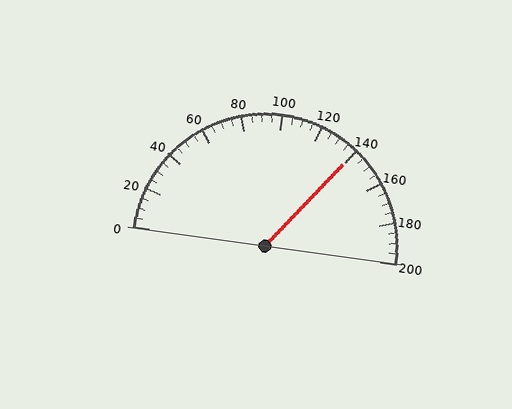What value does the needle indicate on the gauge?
The needle indicates approximately 140.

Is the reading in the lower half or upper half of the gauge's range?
The reading is in the upper half of the range (0 to 200).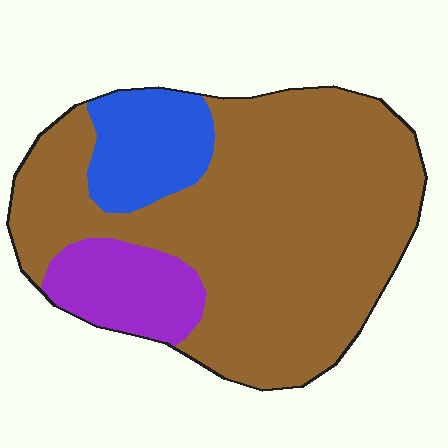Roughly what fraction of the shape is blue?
Blue takes up about one eighth (1/8) of the shape.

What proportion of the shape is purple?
Purple takes up less than a sixth of the shape.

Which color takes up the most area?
Brown, at roughly 75%.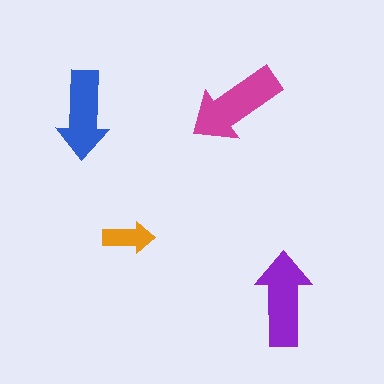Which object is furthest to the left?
The blue arrow is leftmost.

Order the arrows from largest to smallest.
the magenta one, the purple one, the blue one, the orange one.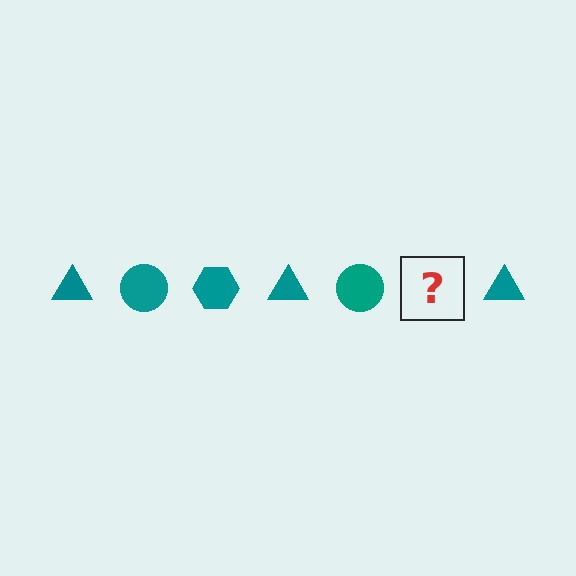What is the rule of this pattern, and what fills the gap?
The rule is that the pattern cycles through triangle, circle, hexagon shapes in teal. The gap should be filled with a teal hexagon.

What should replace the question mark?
The question mark should be replaced with a teal hexagon.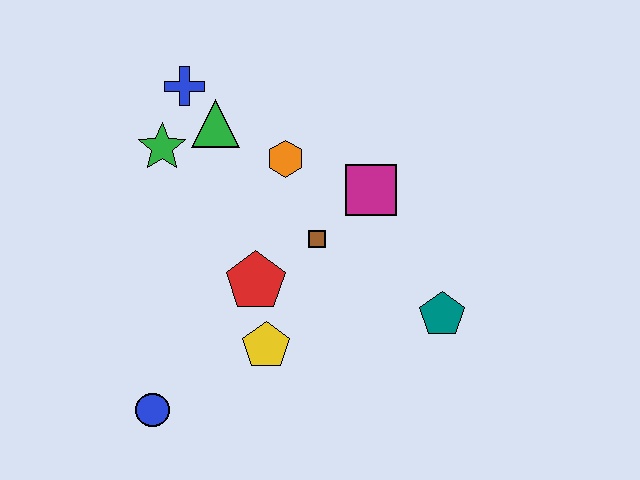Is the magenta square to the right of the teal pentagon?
No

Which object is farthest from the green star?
The teal pentagon is farthest from the green star.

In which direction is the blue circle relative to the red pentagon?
The blue circle is below the red pentagon.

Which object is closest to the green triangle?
The blue cross is closest to the green triangle.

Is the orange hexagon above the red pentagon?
Yes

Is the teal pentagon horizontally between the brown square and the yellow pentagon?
No